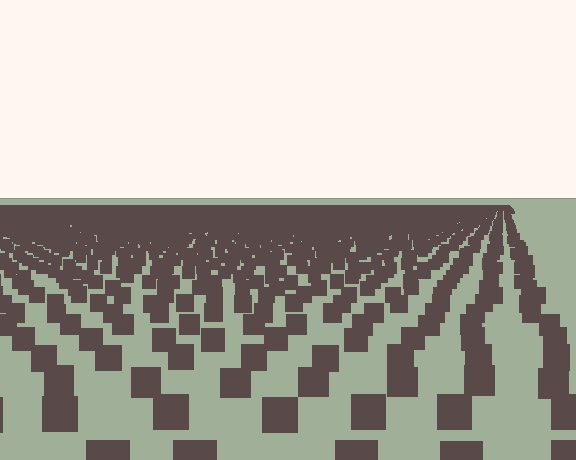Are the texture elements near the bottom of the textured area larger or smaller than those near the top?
Larger. Near the bottom, elements are closer to the viewer and appear at a bigger on-screen size.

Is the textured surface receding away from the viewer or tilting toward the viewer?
The surface is receding away from the viewer. Texture elements get smaller and denser toward the top.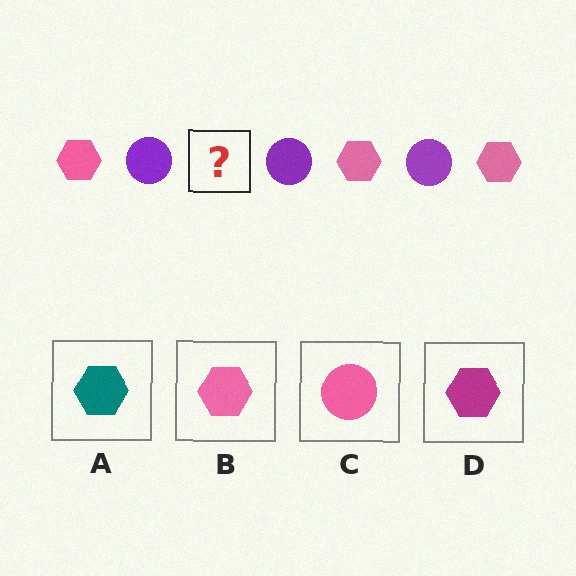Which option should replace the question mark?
Option B.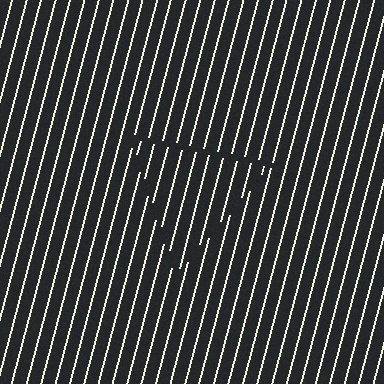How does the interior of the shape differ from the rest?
The interior of the shape contains the same grating, shifted by half a period — the contour is defined by the phase discontinuity where line-ends from the inner and outer gratings abut.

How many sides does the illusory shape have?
3 sides — the line-ends trace a triangle.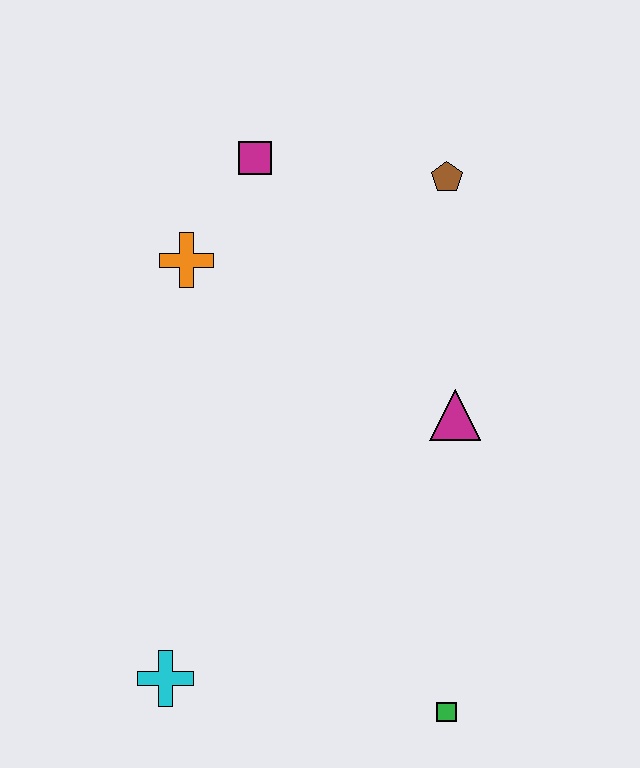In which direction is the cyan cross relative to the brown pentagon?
The cyan cross is below the brown pentagon.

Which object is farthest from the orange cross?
The green square is farthest from the orange cross.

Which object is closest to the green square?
The cyan cross is closest to the green square.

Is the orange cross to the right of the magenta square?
No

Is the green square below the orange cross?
Yes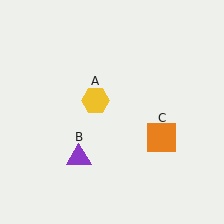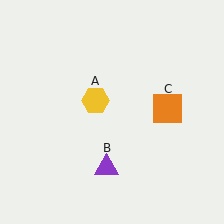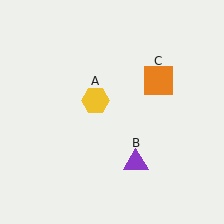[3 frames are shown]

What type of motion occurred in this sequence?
The purple triangle (object B), orange square (object C) rotated counterclockwise around the center of the scene.